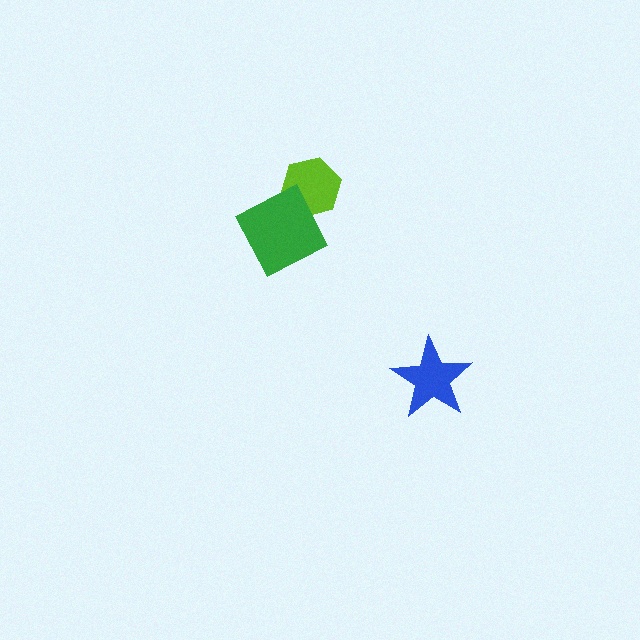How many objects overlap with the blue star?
0 objects overlap with the blue star.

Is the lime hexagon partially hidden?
Yes, it is partially covered by another shape.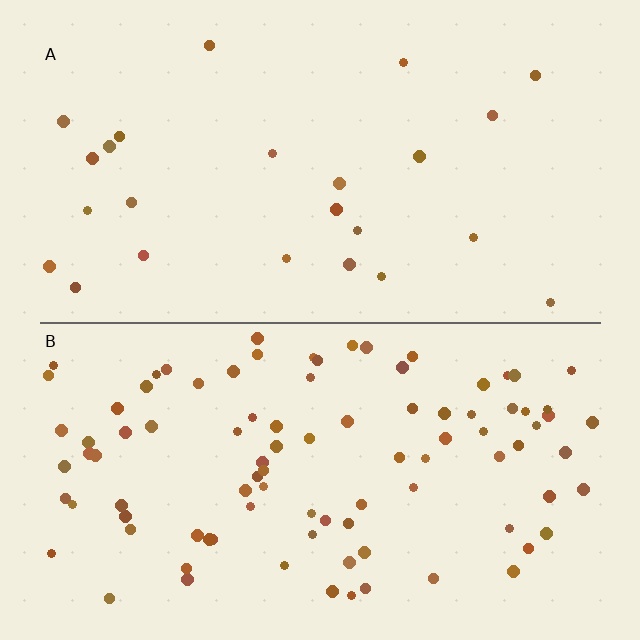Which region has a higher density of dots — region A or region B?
B (the bottom).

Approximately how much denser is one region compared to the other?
Approximately 3.8× — region B over region A.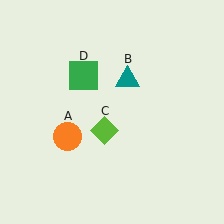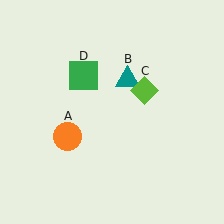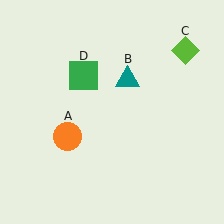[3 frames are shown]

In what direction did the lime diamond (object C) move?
The lime diamond (object C) moved up and to the right.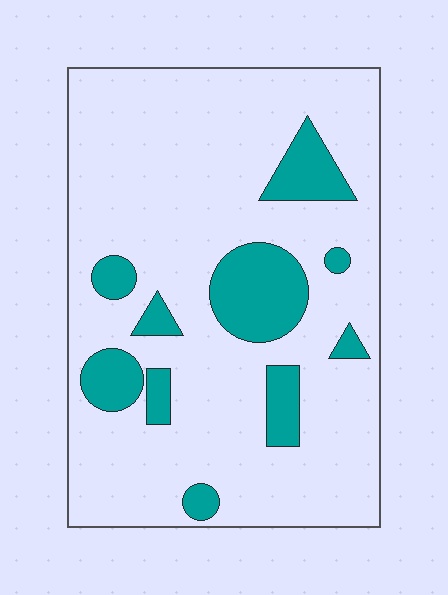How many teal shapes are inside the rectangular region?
10.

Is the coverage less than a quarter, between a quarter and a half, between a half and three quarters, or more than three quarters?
Less than a quarter.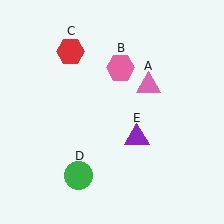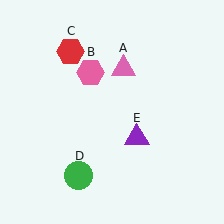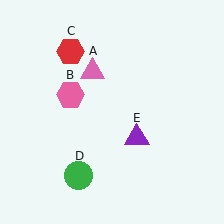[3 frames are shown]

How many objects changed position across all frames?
2 objects changed position: pink triangle (object A), pink hexagon (object B).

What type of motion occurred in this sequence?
The pink triangle (object A), pink hexagon (object B) rotated counterclockwise around the center of the scene.